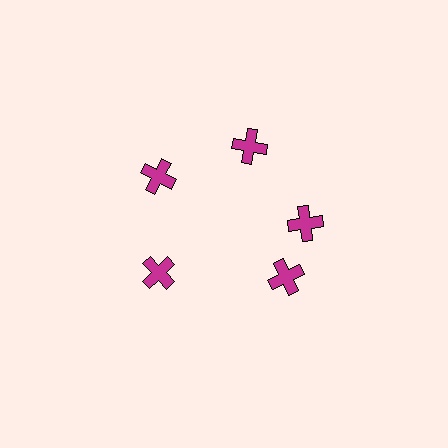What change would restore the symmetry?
The symmetry would be restored by rotating it back into even spacing with its neighbors so that all 5 crosses sit at equal angles and equal distance from the center.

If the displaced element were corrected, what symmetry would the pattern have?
It would have 5-fold rotational symmetry — the pattern would map onto itself every 72 degrees.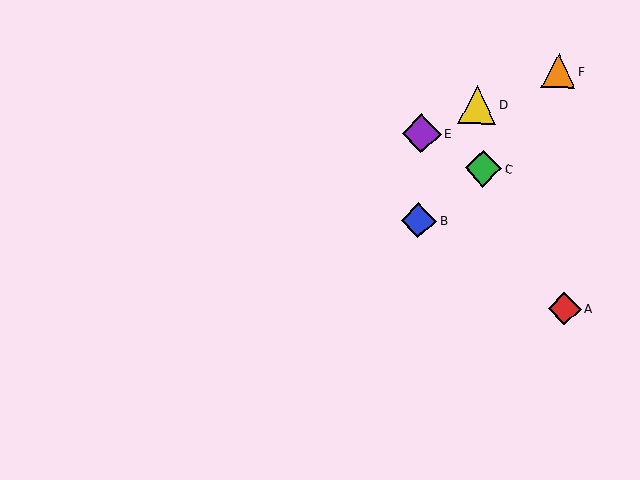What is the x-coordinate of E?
Object E is at x≈422.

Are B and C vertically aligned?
No, B is at x≈419 and C is at x≈483.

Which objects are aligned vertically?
Objects B, E are aligned vertically.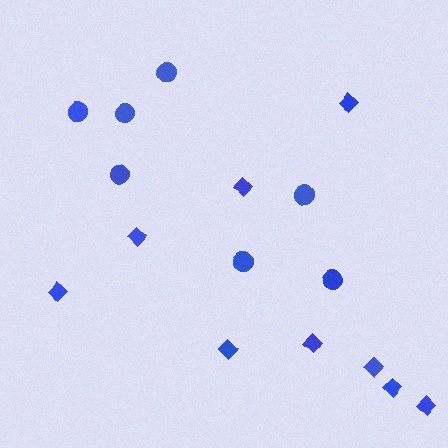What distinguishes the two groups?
There are 2 groups: one group of circles (7) and one group of diamonds (9).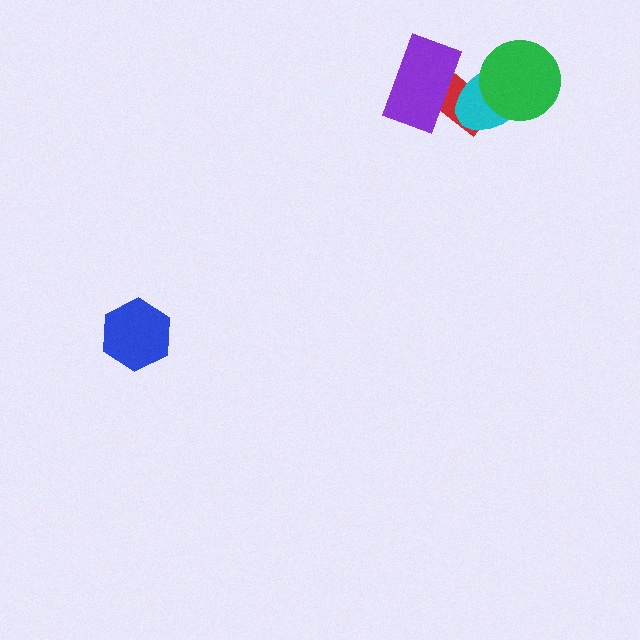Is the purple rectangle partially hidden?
Yes, it is partially covered by another shape.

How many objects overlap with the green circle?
2 objects overlap with the green circle.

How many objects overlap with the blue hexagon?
0 objects overlap with the blue hexagon.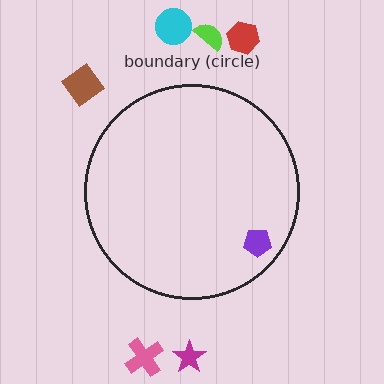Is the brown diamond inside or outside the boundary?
Outside.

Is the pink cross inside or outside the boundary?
Outside.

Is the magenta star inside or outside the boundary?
Outside.